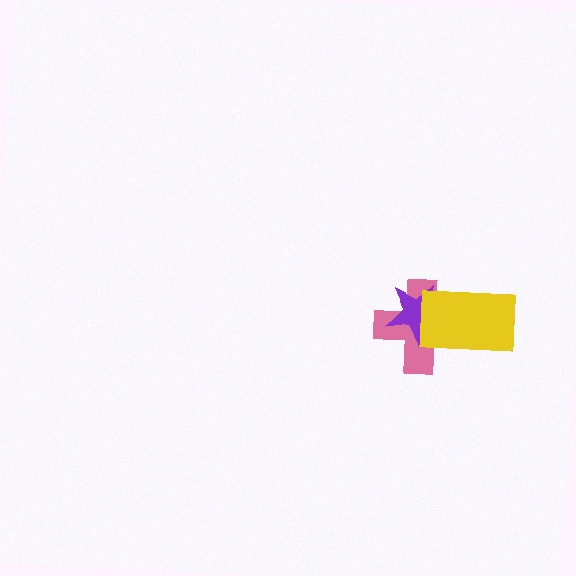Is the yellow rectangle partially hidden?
No, no other shape covers it.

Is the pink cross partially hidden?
Yes, it is partially covered by another shape.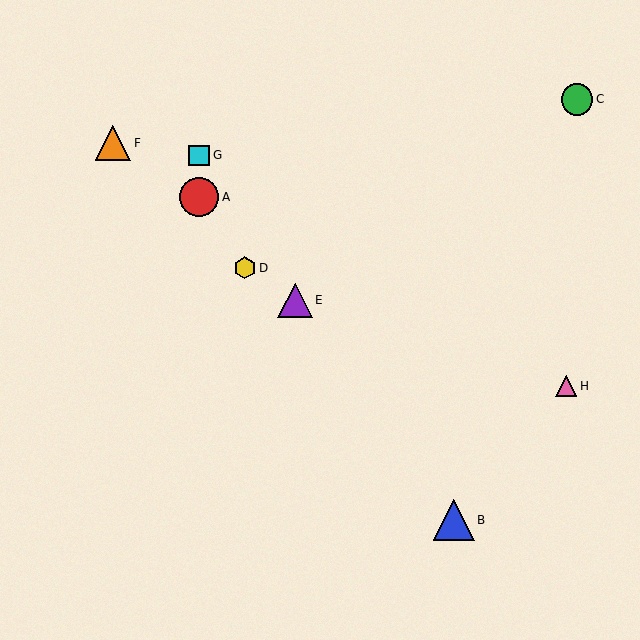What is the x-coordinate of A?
Object A is at x≈199.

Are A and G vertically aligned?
Yes, both are at x≈199.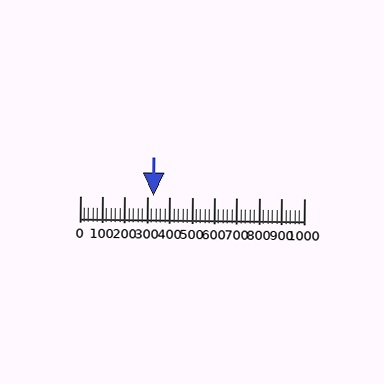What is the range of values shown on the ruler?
The ruler shows values from 0 to 1000.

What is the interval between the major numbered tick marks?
The major tick marks are spaced 100 units apart.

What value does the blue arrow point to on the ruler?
The blue arrow points to approximately 328.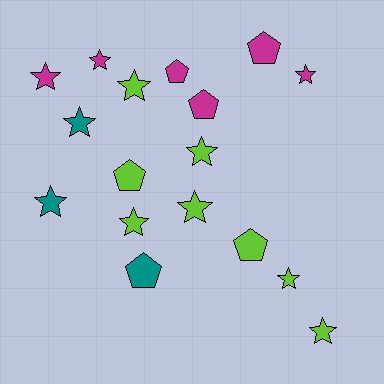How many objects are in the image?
There are 17 objects.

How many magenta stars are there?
There are 3 magenta stars.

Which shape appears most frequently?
Star, with 11 objects.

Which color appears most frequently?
Lime, with 8 objects.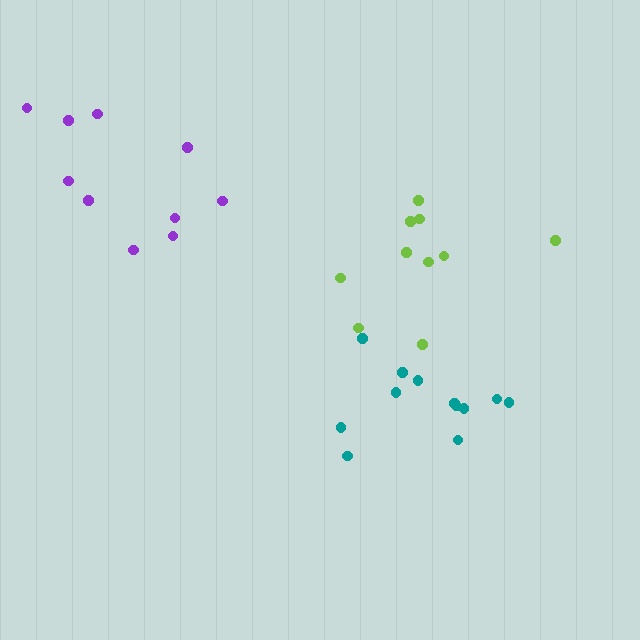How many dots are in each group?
Group 1: 10 dots, Group 2: 10 dots, Group 3: 12 dots (32 total).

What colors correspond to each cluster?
The clusters are colored: lime, purple, teal.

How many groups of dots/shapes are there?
There are 3 groups.